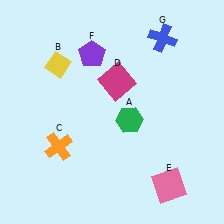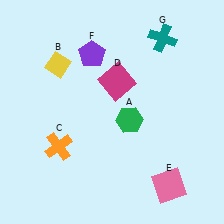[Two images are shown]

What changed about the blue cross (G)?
In Image 1, G is blue. In Image 2, it changed to teal.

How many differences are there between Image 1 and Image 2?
There is 1 difference between the two images.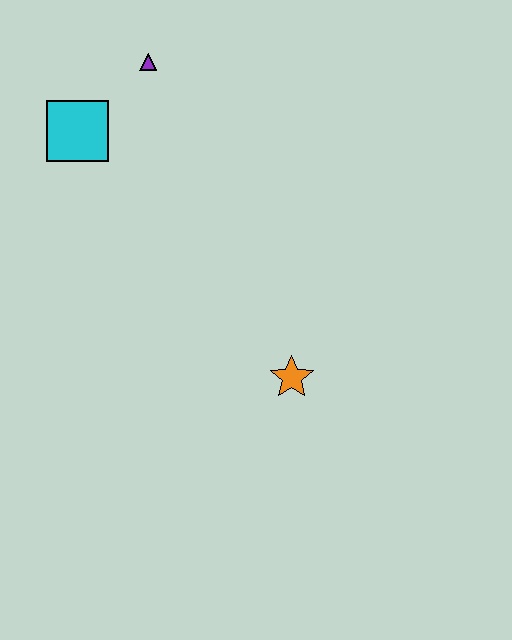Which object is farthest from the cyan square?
The orange star is farthest from the cyan square.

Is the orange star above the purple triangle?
No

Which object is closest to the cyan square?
The purple triangle is closest to the cyan square.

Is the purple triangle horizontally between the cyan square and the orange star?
Yes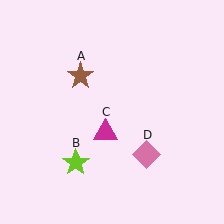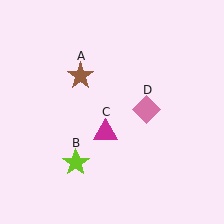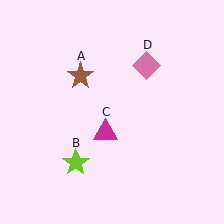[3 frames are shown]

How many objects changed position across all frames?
1 object changed position: pink diamond (object D).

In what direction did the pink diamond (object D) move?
The pink diamond (object D) moved up.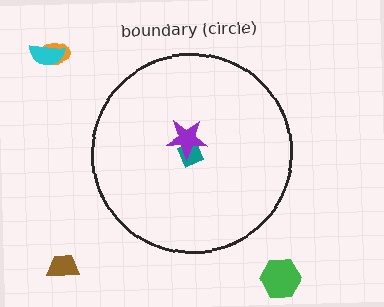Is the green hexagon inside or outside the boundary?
Outside.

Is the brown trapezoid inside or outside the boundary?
Outside.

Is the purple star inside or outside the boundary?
Inside.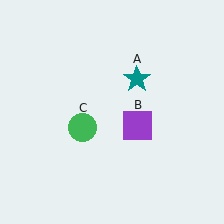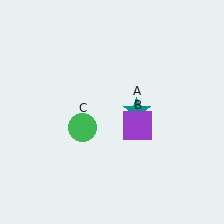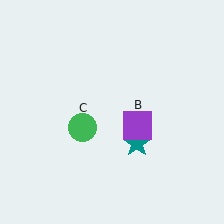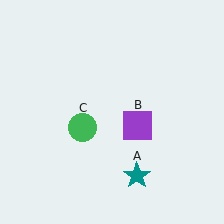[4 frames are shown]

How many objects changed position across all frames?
1 object changed position: teal star (object A).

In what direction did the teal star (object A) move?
The teal star (object A) moved down.